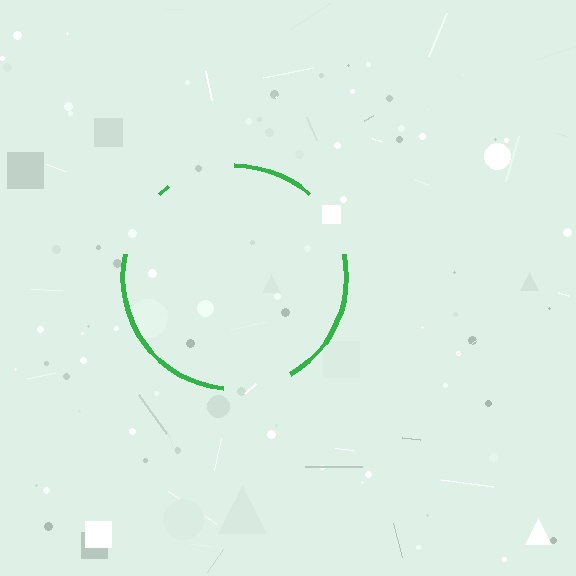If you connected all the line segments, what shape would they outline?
They would outline a circle.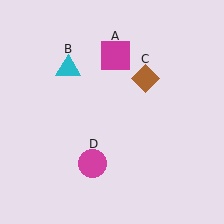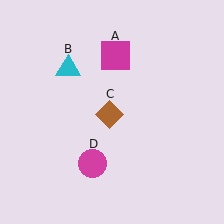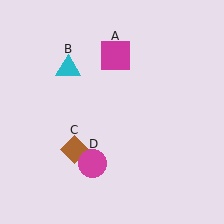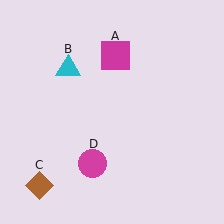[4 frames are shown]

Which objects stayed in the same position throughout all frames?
Magenta square (object A) and cyan triangle (object B) and magenta circle (object D) remained stationary.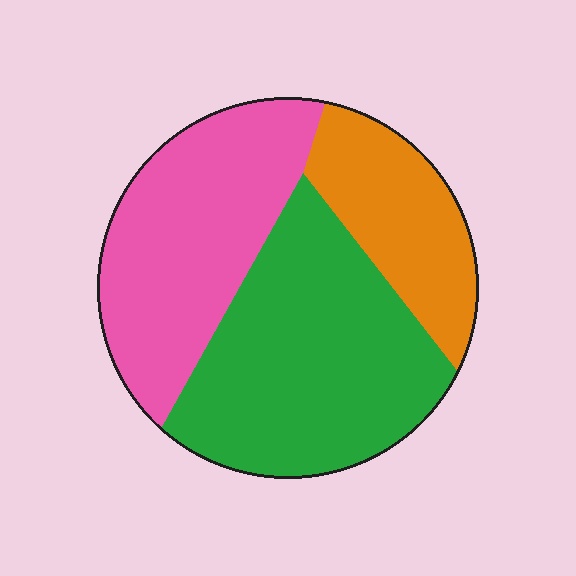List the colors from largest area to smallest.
From largest to smallest: green, pink, orange.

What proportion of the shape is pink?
Pink covers 35% of the shape.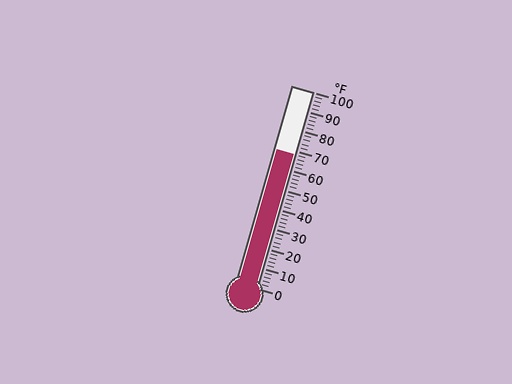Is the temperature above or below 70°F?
The temperature is below 70°F.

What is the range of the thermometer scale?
The thermometer scale ranges from 0°F to 100°F.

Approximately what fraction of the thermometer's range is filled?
The thermometer is filled to approximately 70% of its range.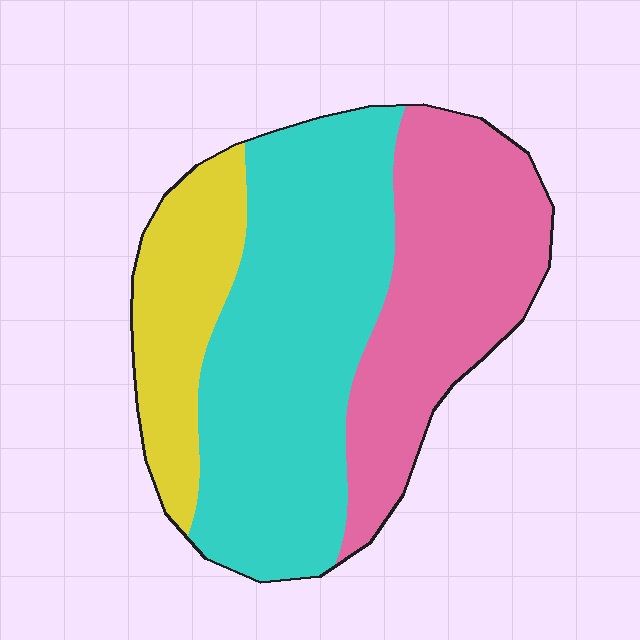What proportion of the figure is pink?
Pink covers around 35% of the figure.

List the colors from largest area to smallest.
From largest to smallest: cyan, pink, yellow.